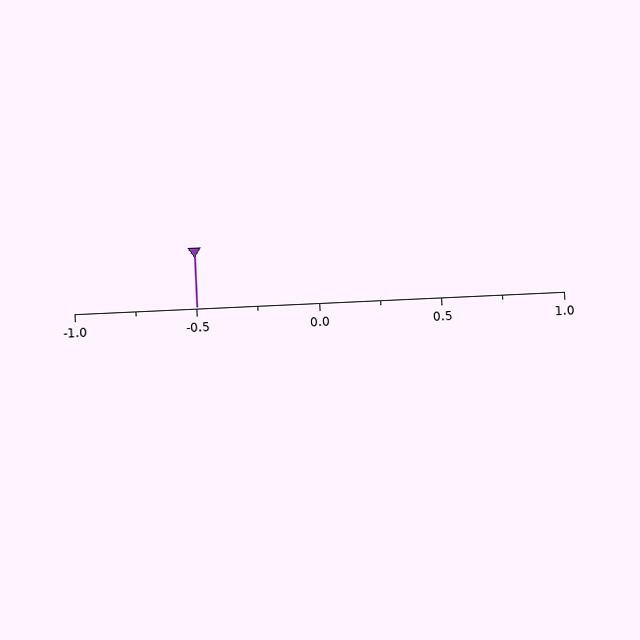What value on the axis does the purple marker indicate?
The marker indicates approximately -0.5.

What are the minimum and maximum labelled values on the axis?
The axis runs from -1.0 to 1.0.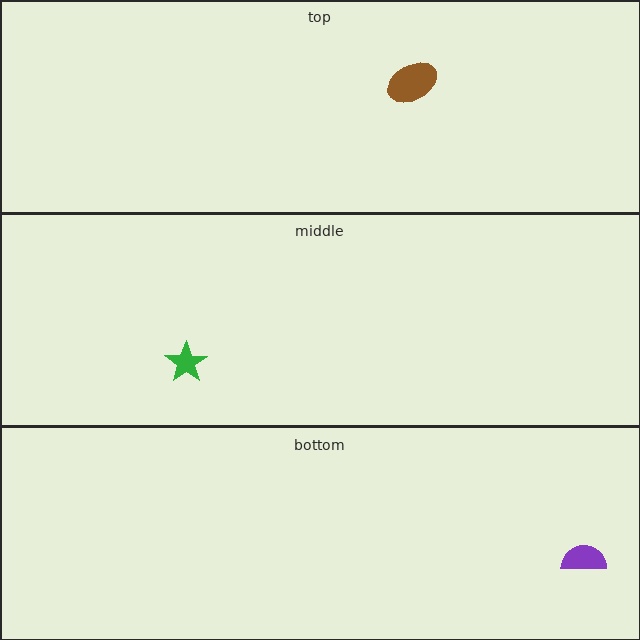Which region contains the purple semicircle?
The bottom region.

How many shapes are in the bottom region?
1.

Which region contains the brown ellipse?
The top region.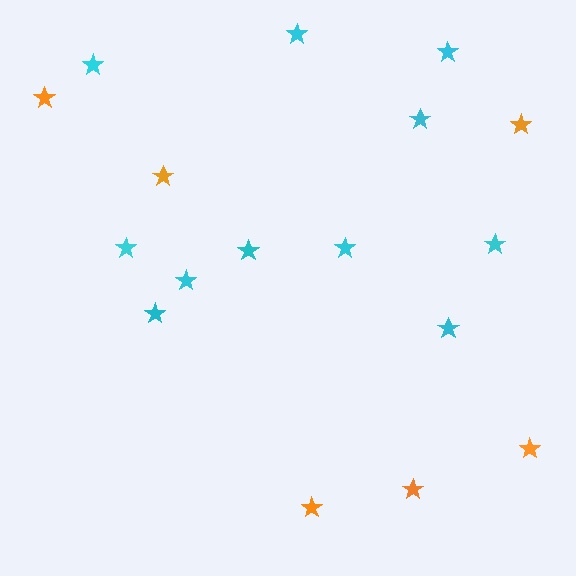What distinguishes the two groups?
There are 2 groups: one group of orange stars (6) and one group of cyan stars (11).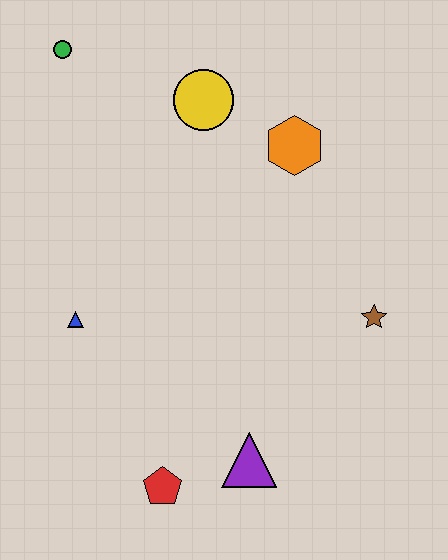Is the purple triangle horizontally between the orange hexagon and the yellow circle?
Yes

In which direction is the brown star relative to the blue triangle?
The brown star is to the right of the blue triangle.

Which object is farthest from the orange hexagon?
The red pentagon is farthest from the orange hexagon.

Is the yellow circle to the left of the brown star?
Yes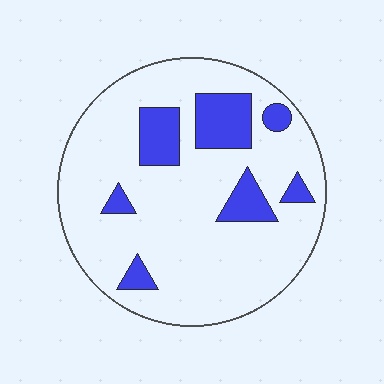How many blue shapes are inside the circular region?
7.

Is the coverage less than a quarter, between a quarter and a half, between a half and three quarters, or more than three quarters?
Less than a quarter.